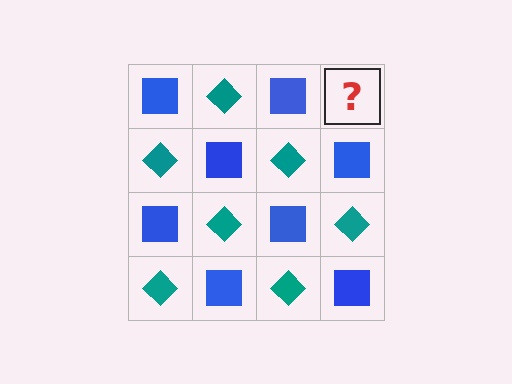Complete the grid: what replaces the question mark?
The question mark should be replaced with a teal diamond.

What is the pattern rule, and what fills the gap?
The rule is that it alternates blue square and teal diamond in a checkerboard pattern. The gap should be filled with a teal diamond.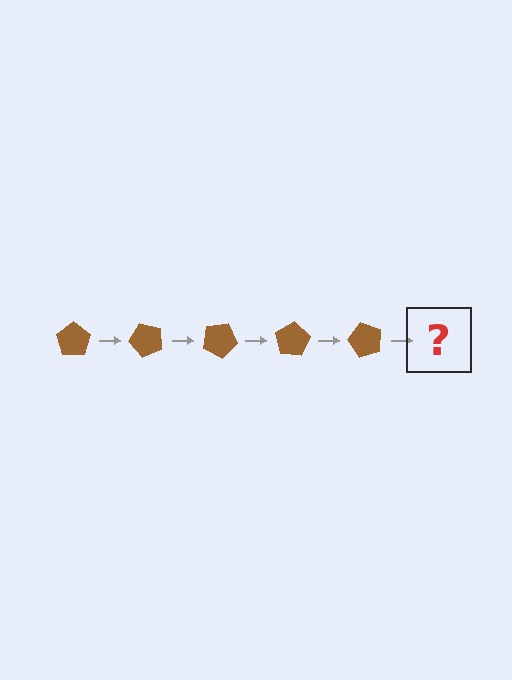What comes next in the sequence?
The next element should be a brown pentagon rotated 250 degrees.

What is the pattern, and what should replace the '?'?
The pattern is that the pentagon rotates 50 degrees each step. The '?' should be a brown pentagon rotated 250 degrees.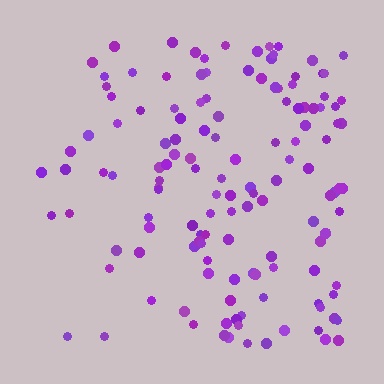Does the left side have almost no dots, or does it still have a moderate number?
Still a moderate number, just noticeably fewer than the right.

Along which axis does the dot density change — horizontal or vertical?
Horizontal.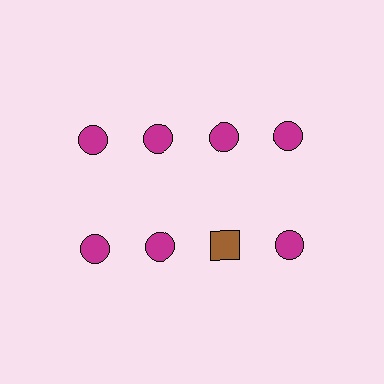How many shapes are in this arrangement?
There are 8 shapes arranged in a grid pattern.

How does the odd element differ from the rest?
It differs in both color (brown instead of magenta) and shape (square instead of circle).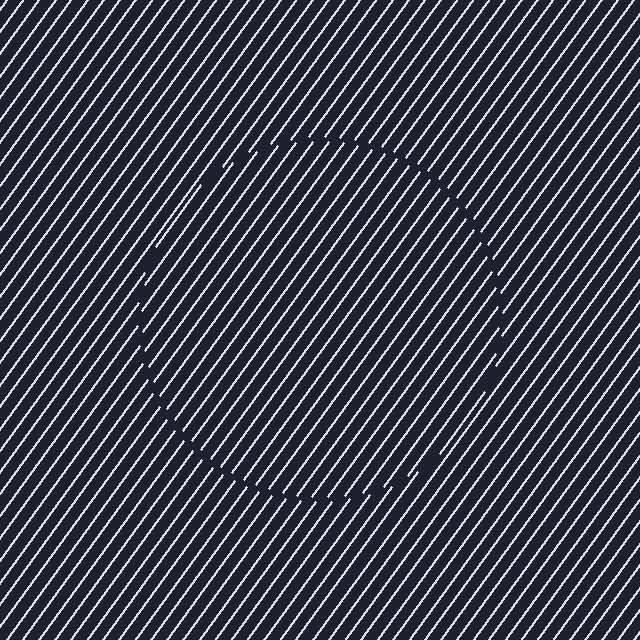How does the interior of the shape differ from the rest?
The interior of the shape contains the same grating, shifted by half a period — the contour is defined by the phase discontinuity where line-ends from the inner and outer gratings abut.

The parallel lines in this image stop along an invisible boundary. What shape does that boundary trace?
An illusory circle. The interior of the shape contains the same grating, shifted by half a period — the contour is defined by the phase discontinuity where line-ends from the inner and outer gratings abut.